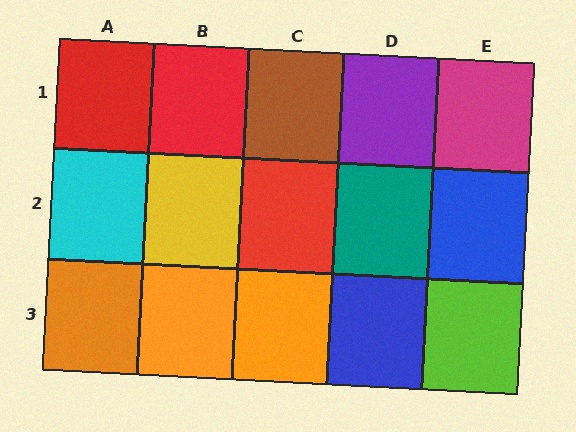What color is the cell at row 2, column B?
Yellow.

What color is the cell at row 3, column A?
Orange.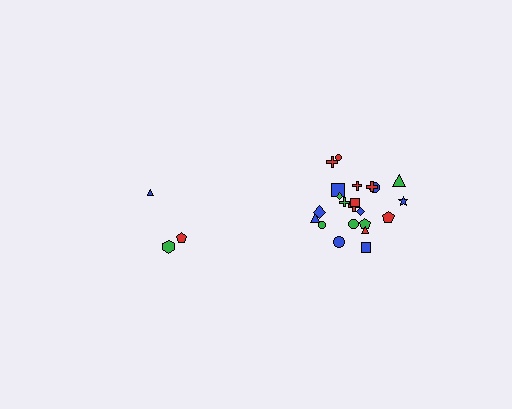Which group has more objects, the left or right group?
The right group.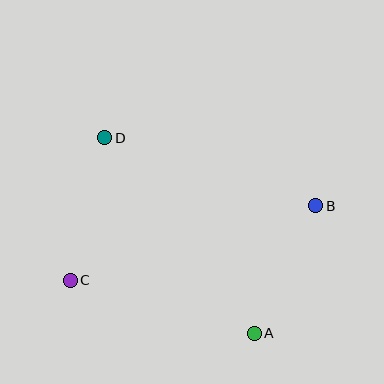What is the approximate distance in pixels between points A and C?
The distance between A and C is approximately 191 pixels.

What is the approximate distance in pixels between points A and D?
The distance between A and D is approximately 246 pixels.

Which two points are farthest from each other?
Points B and C are farthest from each other.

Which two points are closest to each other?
Points A and B are closest to each other.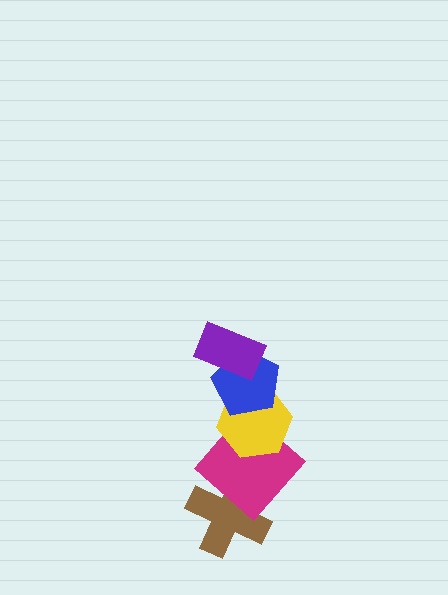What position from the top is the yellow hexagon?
The yellow hexagon is 3rd from the top.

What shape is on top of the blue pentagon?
The purple rectangle is on top of the blue pentagon.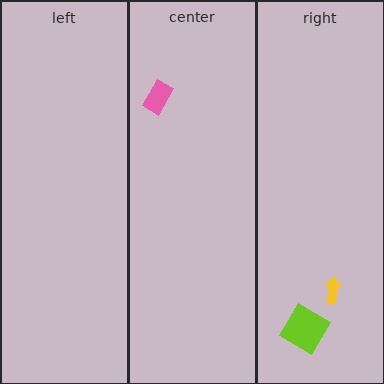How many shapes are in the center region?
1.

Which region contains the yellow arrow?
The right region.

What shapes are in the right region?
The yellow arrow, the lime diamond.